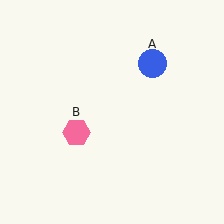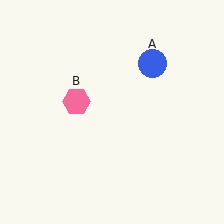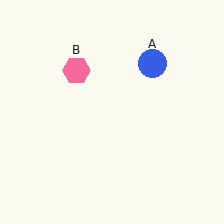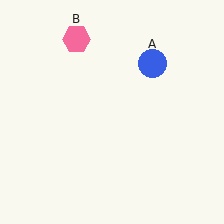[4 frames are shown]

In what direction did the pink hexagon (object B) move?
The pink hexagon (object B) moved up.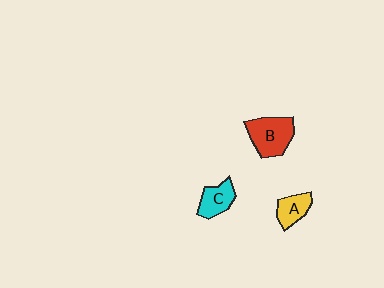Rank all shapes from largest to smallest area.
From largest to smallest: B (red), C (cyan), A (yellow).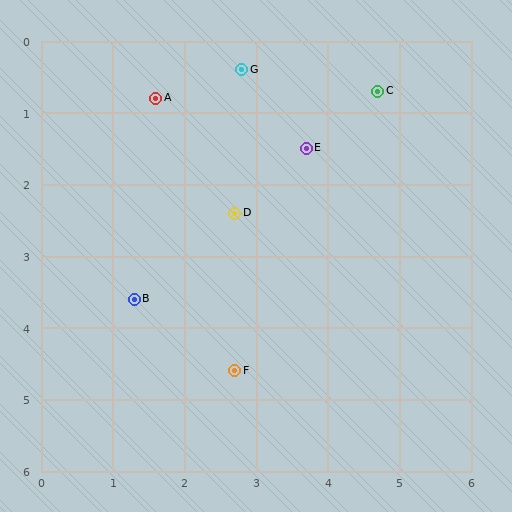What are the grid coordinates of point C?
Point C is at approximately (4.7, 0.7).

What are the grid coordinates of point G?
Point G is at approximately (2.8, 0.4).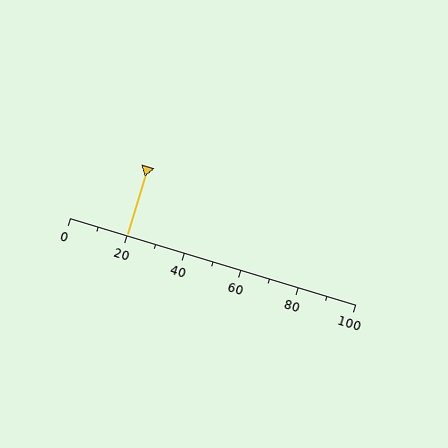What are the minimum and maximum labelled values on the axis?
The axis runs from 0 to 100.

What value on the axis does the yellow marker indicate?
The marker indicates approximately 20.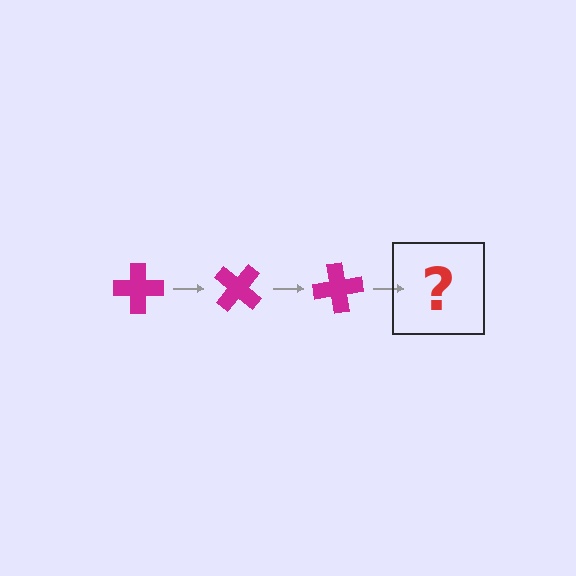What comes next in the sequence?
The next element should be a magenta cross rotated 120 degrees.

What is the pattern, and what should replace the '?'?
The pattern is that the cross rotates 40 degrees each step. The '?' should be a magenta cross rotated 120 degrees.